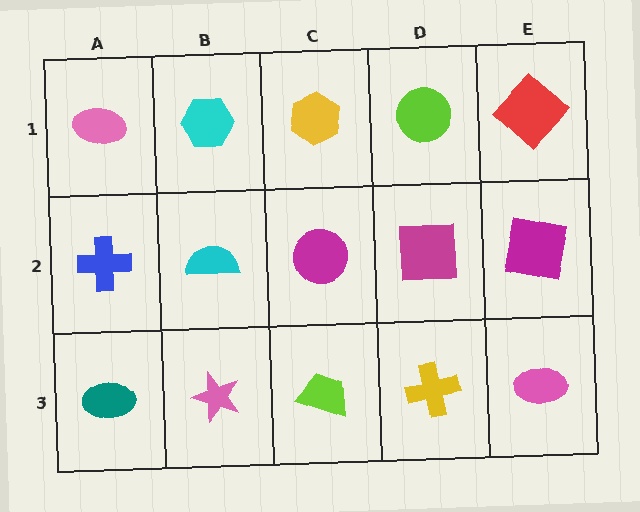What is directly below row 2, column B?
A pink star.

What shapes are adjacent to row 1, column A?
A blue cross (row 2, column A), a cyan hexagon (row 1, column B).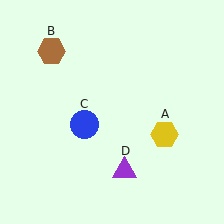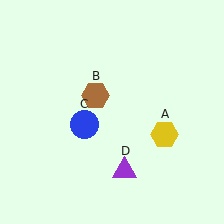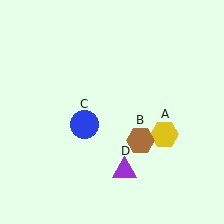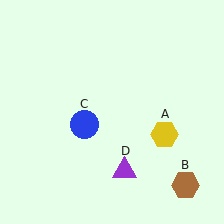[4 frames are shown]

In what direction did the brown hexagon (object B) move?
The brown hexagon (object B) moved down and to the right.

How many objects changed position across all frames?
1 object changed position: brown hexagon (object B).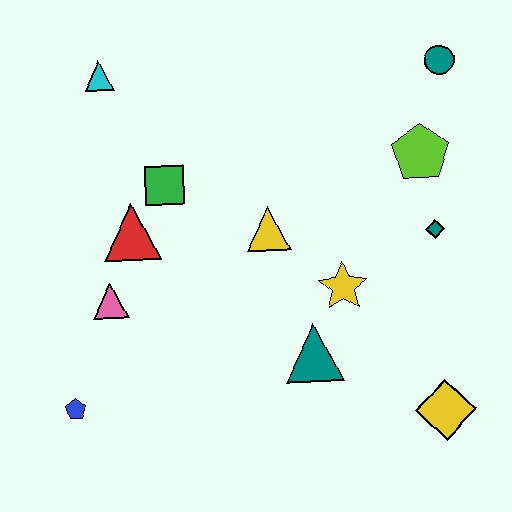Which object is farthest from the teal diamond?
The blue pentagon is farthest from the teal diamond.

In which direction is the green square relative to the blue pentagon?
The green square is above the blue pentagon.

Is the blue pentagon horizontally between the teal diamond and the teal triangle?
No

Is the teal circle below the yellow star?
No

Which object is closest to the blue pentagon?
The pink triangle is closest to the blue pentagon.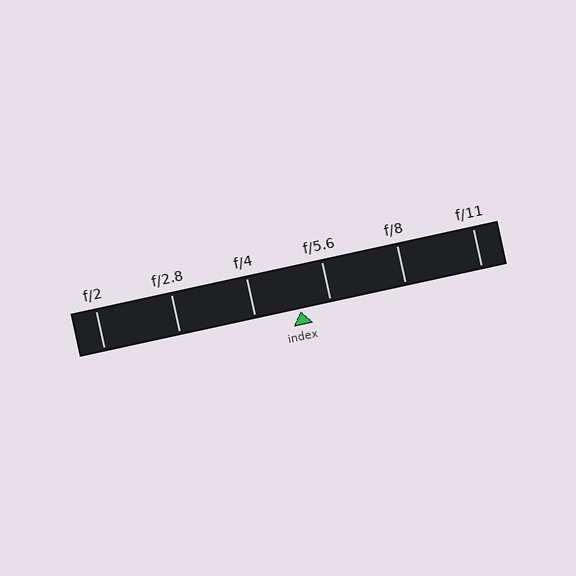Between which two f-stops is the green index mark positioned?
The index mark is between f/4 and f/5.6.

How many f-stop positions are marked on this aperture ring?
There are 6 f-stop positions marked.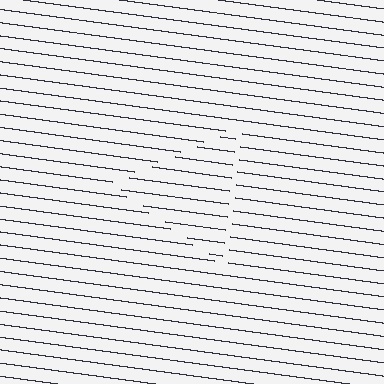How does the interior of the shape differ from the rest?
The interior of the shape contains the same grating, shifted by half a period — the contour is defined by the phase discontinuity where line-ends from the inner and outer gratings abut.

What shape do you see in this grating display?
An illusory triangle. The interior of the shape contains the same grating, shifted by half a period — the contour is defined by the phase discontinuity where line-ends from the inner and outer gratings abut.